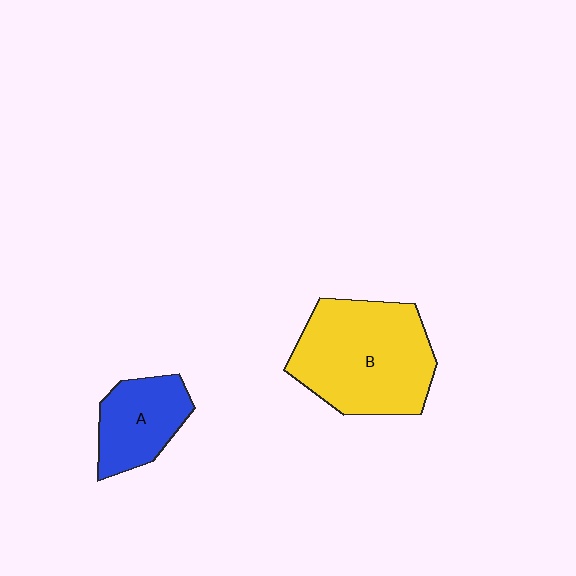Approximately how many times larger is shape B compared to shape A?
Approximately 2.0 times.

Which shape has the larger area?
Shape B (yellow).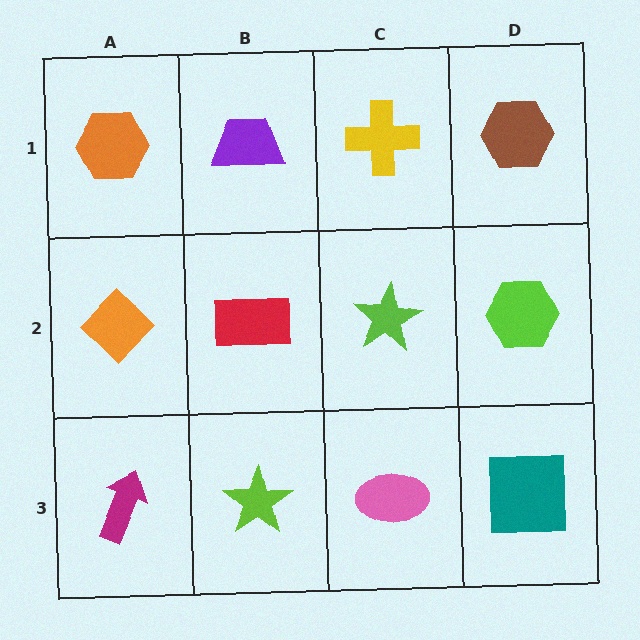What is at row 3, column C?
A pink ellipse.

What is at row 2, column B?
A red rectangle.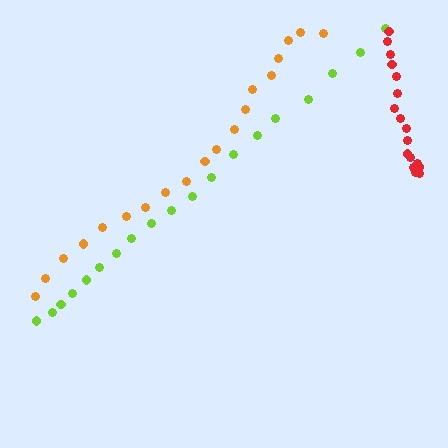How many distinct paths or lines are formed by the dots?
There are 3 distinct paths.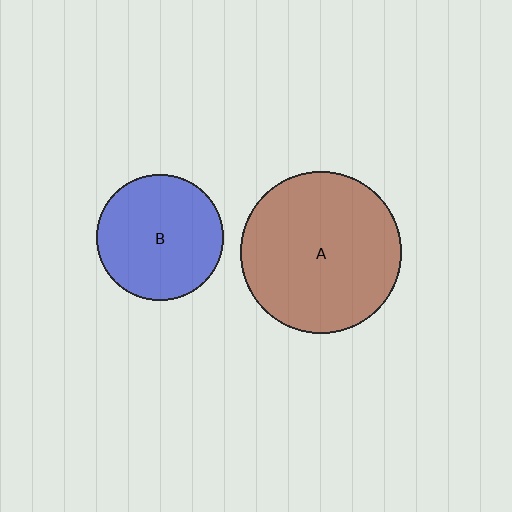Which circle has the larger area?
Circle A (brown).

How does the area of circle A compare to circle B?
Approximately 1.6 times.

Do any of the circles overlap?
No, none of the circles overlap.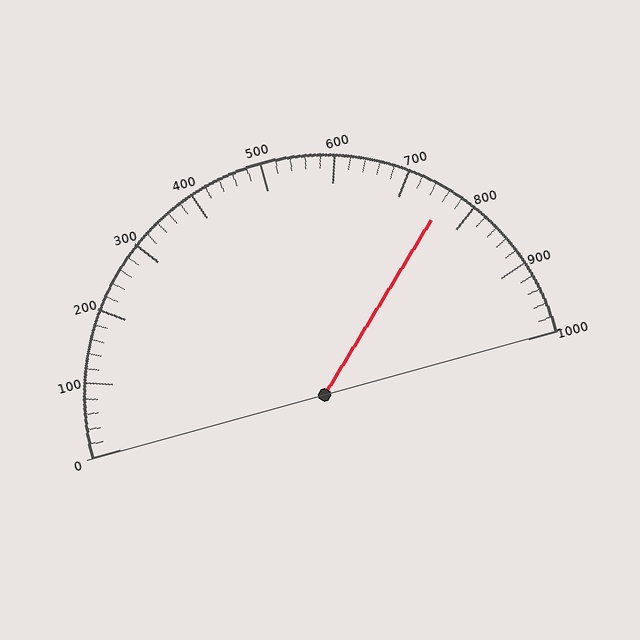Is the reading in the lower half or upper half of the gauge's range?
The reading is in the upper half of the range (0 to 1000).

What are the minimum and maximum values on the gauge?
The gauge ranges from 0 to 1000.